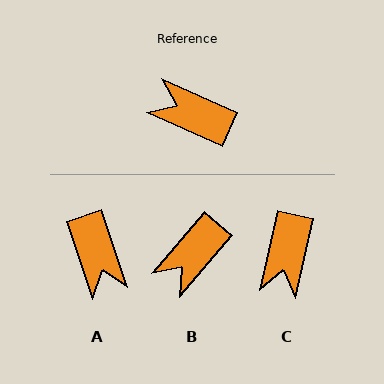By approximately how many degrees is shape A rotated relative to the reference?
Approximately 132 degrees counter-clockwise.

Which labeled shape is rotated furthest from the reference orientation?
A, about 132 degrees away.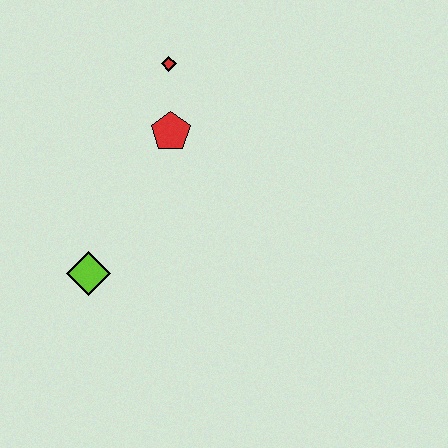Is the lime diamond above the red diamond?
No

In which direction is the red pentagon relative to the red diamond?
The red pentagon is below the red diamond.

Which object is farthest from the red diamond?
The lime diamond is farthest from the red diamond.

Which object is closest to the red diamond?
The red pentagon is closest to the red diamond.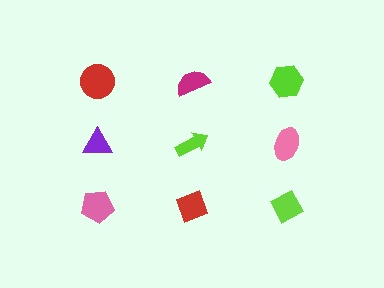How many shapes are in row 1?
3 shapes.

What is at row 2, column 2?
A lime arrow.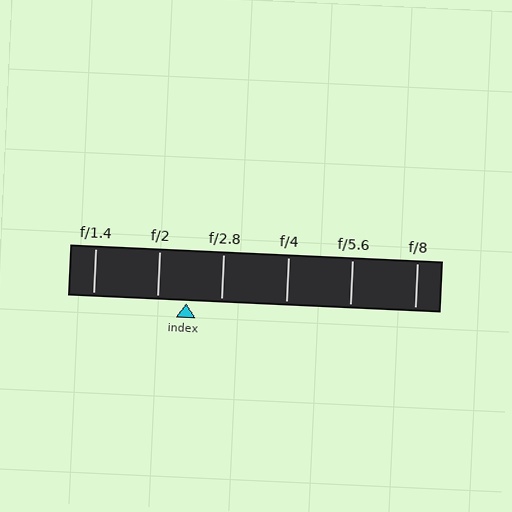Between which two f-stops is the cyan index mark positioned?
The index mark is between f/2 and f/2.8.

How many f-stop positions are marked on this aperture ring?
There are 6 f-stop positions marked.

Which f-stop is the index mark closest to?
The index mark is closest to f/2.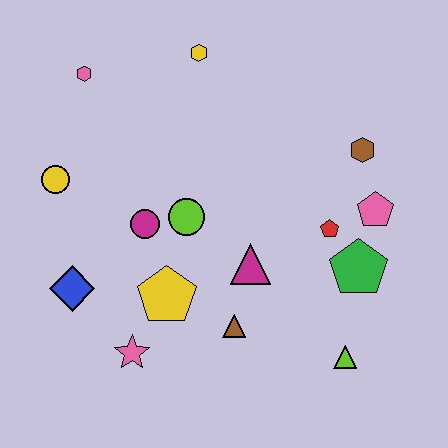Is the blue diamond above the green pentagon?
No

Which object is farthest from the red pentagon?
The pink hexagon is farthest from the red pentagon.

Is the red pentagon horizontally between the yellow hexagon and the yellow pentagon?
No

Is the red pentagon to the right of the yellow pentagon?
Yes